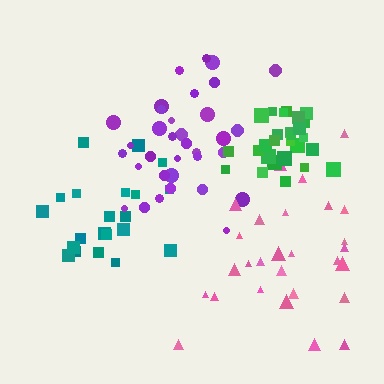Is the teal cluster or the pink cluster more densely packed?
Teal.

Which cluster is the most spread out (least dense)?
Pink.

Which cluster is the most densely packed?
Green.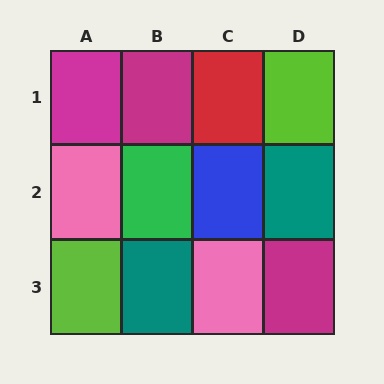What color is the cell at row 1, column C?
Red.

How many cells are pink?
2 cells are pink.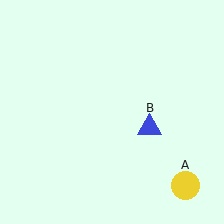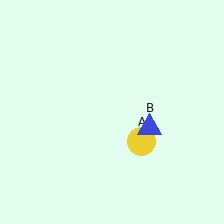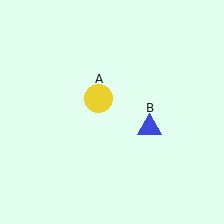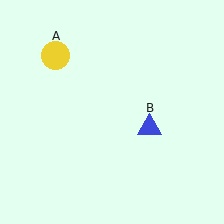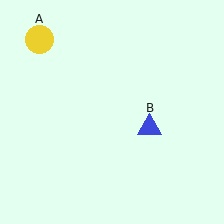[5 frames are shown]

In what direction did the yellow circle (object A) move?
The yellow circle (object A) moved up and to the left.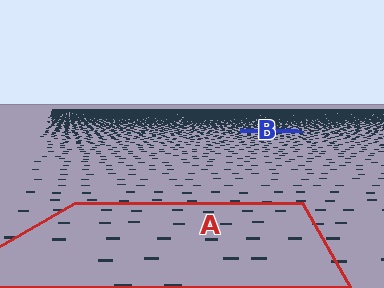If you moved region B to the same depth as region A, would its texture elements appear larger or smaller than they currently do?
They would appear larger. At a closer depth, the same texture elements are projected at a bigger on-screen size.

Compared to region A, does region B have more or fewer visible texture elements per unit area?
Region B has more texture elements per unit area — they are packed more densely because it is farther away.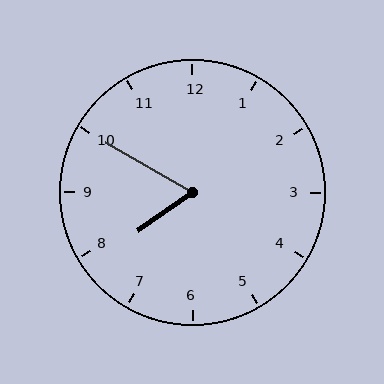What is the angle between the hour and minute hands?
Approximately 65 degrees.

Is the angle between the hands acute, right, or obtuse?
It is acute.